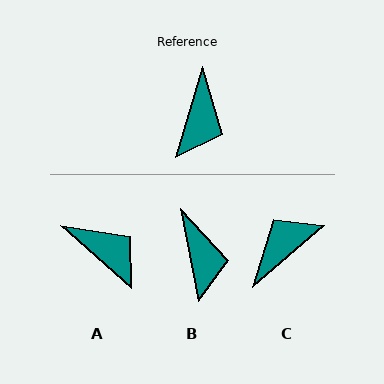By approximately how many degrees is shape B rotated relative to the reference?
Approximately 28 degrees counter-clockwise.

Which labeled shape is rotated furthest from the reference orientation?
C, about 148 degrees away.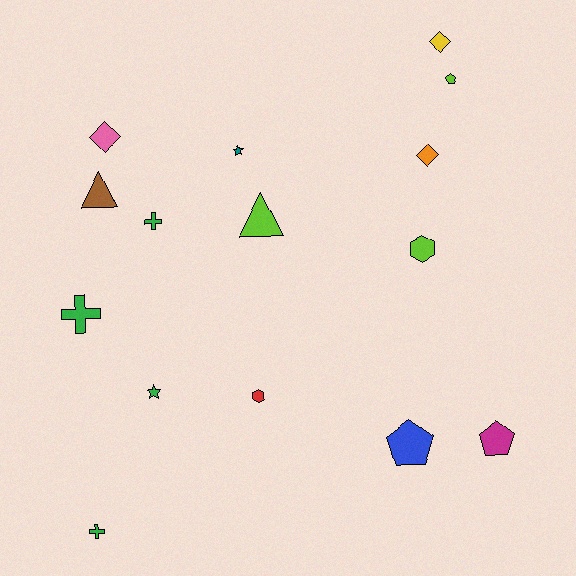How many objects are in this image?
There are 15 objects.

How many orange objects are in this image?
There is 1 orange object.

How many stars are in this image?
There are 2 stars.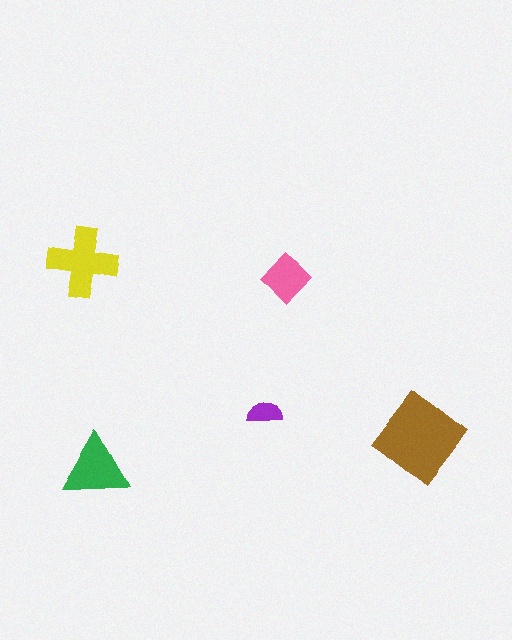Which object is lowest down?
The green triangle is bottommost.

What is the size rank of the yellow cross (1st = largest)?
2nd.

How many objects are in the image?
There are 5 objects in the image.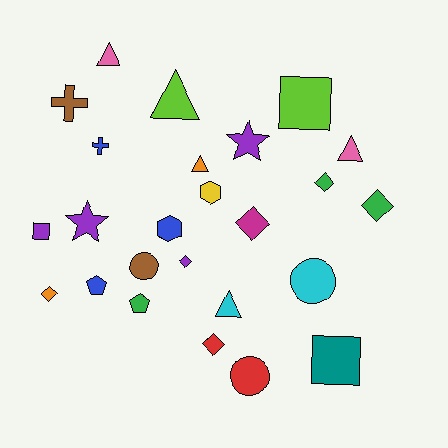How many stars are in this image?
There are 2 stars.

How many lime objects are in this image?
There are 2 lime objects.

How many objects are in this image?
There are 25 objects.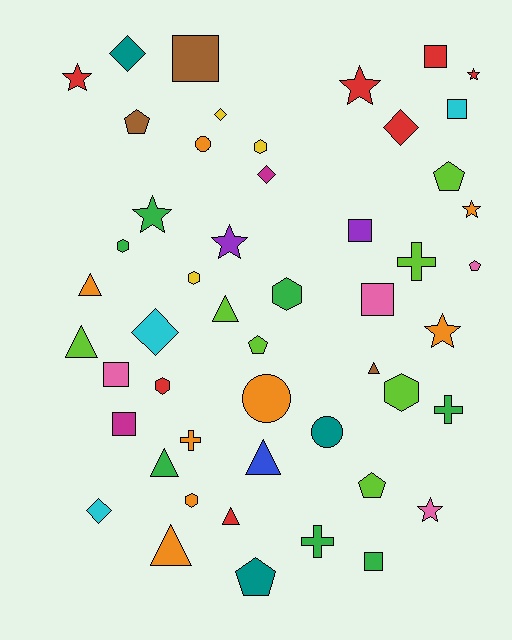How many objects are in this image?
There are 50 objects.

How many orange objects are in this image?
There are 8 orange objects.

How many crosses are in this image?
There are 4 crosses.